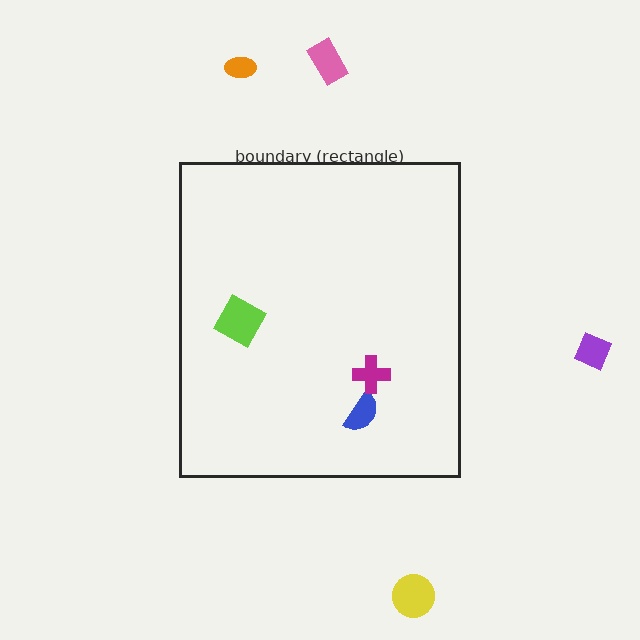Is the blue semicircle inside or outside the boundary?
Inside.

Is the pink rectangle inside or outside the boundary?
Outside.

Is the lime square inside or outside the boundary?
Inside.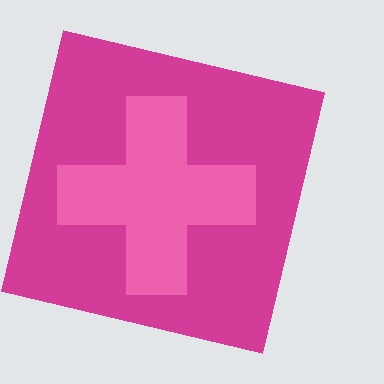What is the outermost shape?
The magenta square.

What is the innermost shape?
The pink cross.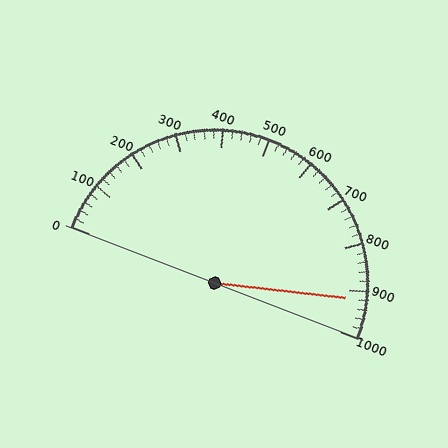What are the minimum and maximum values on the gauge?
The gauge ranges from 0 to 1000.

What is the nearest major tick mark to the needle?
The nearest major tick mark is 900.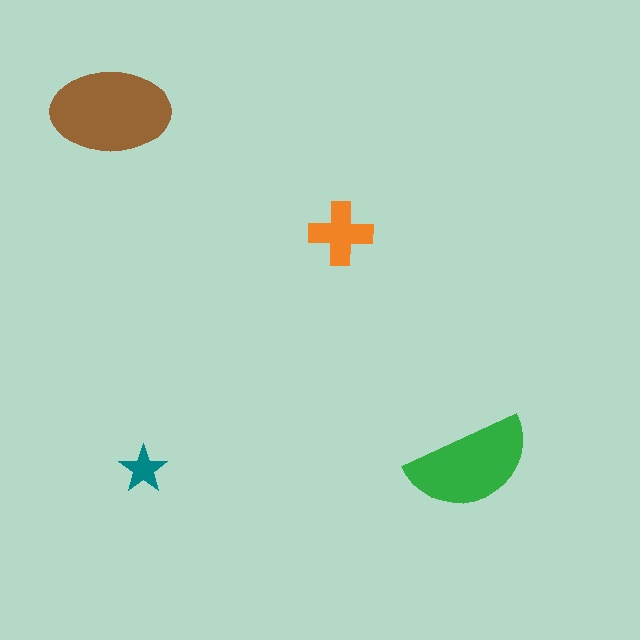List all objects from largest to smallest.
The brown ellipse, the green semicircle, the orange cross, the teal star.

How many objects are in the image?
There are 4 objects in the image.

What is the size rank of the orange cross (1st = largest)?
3rd.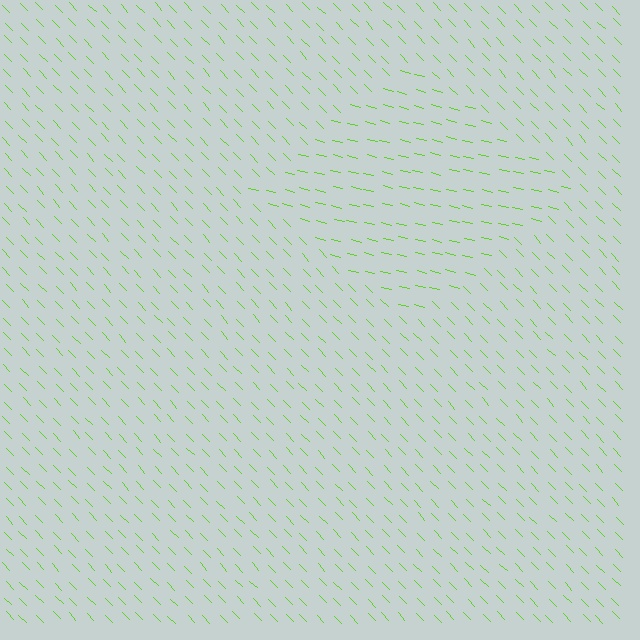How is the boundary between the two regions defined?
The boundary is defined purely by a change in line orientation (approximately 32 degrees difference). All lines are the same color and thickness.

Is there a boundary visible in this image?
Yes, there is a texture boundary formed by a change in line orientation.